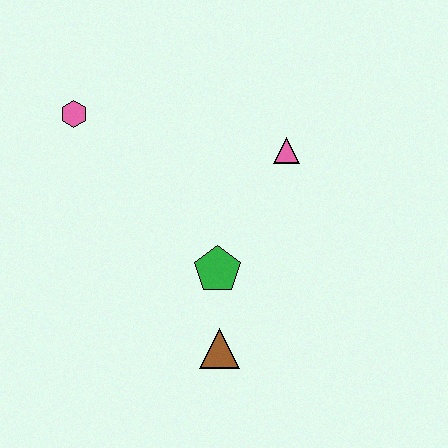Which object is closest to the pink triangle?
The green pentagon is closest to the pink triangle.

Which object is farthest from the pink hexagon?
The brown triangle is farthest from the pink hexagon.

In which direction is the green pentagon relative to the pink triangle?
The green pentagon is below the pink triangle.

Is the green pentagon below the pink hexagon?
Yes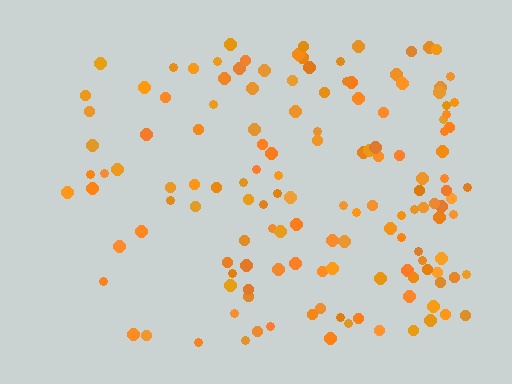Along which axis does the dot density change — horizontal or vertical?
Horizontal.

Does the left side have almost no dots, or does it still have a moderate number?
Still a moderate number, just noticeably fewer than the right.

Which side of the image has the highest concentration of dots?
The right.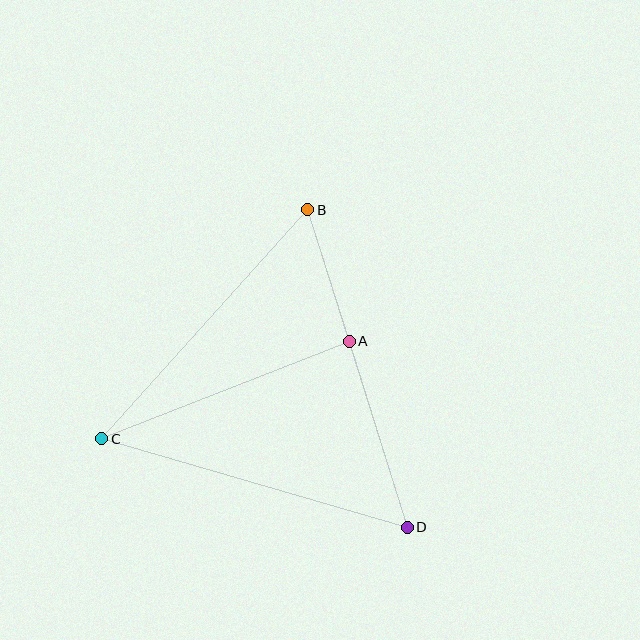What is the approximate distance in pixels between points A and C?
The distance between A and C is approximately 266 pixels.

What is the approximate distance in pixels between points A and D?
The distance between A and D is approximately 195 pixels.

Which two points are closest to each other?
Points A and B are closest to each other.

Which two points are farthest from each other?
Points B and D are farthest from each other.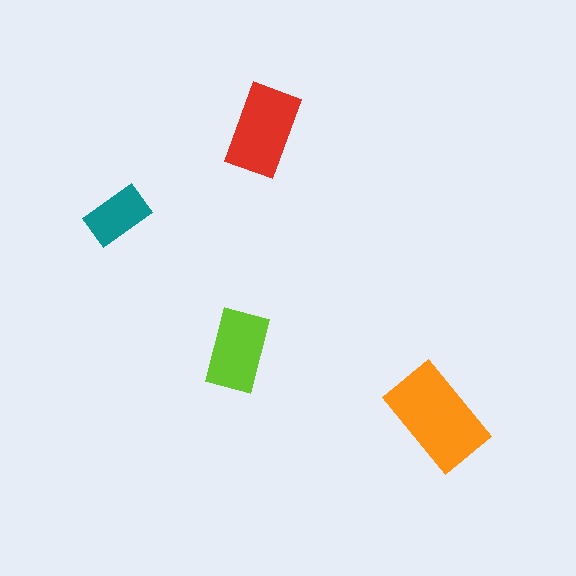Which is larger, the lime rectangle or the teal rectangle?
The lime one.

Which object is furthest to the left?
The teal rectangle is leftmost.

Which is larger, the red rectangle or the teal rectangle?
The red one.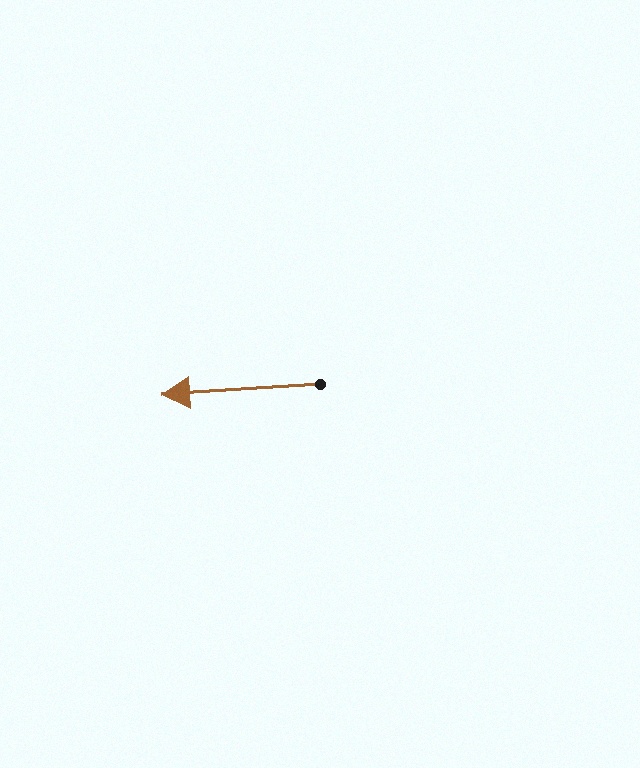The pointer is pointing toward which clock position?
Roughly 9 o'clock.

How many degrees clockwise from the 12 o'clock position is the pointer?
Approximately 266 degrees.